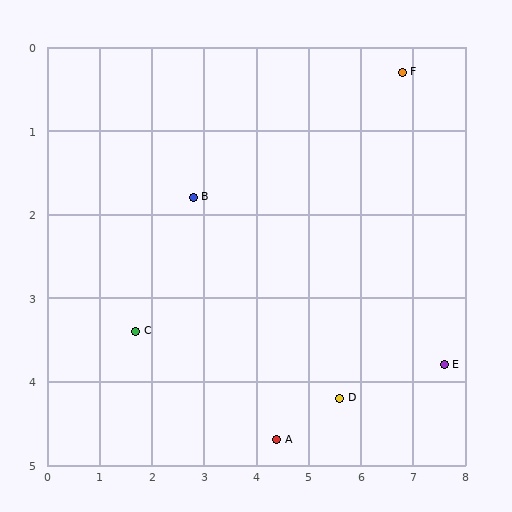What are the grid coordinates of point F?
Point F is at approximately (6.8, 0.3).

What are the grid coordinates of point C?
Point C is at approximately (1.7, 3.4).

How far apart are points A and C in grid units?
Points A and C are about 3.0 grid units apart.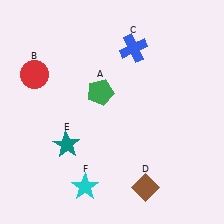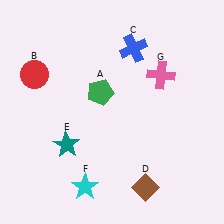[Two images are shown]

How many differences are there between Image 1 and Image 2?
There is 1 difference between the two images.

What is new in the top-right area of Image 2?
A pink cross (G) was added in the top-right area of Image 2.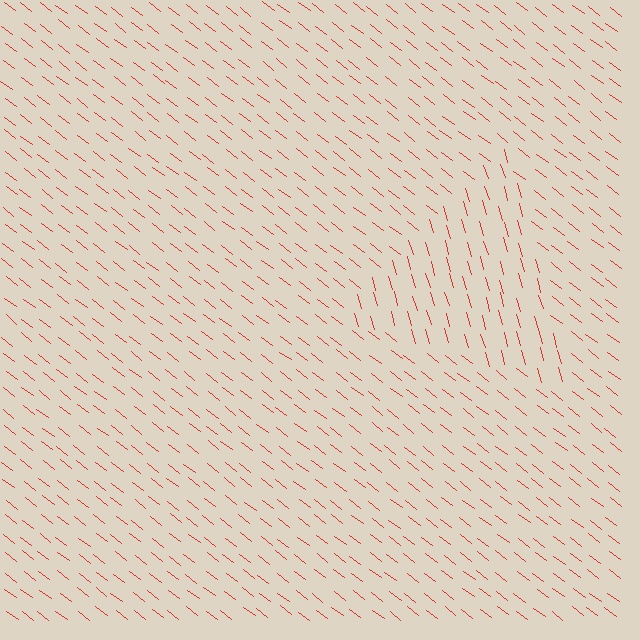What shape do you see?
I see a triangle.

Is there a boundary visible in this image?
Yes, there is a texture boundary formed by a change in line orientation.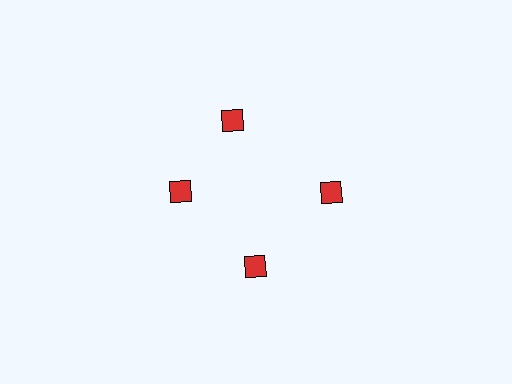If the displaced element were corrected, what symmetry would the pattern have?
It would have 4-fold rotational symmetry — the pattern would map onto itself every 90 degrees.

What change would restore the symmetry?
The symmetry would be restored by rotating it back into even spacing with its neighbors so that all 4 squares sit at equal angles and equal distance from the center.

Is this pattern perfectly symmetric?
No. The 4 red squares are arranged in a ring, but one element near the 12 o'clock position is rotated out of alignment along the ring, breaking the 4-fold rotational symmetry.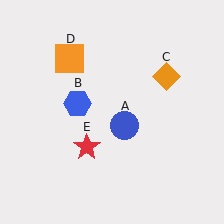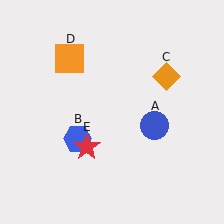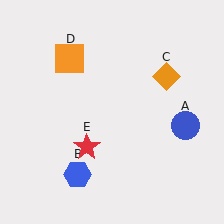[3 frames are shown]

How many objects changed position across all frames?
2 objects changed position: blue circle (object A), blue hexagon (object B).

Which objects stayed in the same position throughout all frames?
Orange diamond (object C) and orange square (object D) and red star (object E) remained stationary.